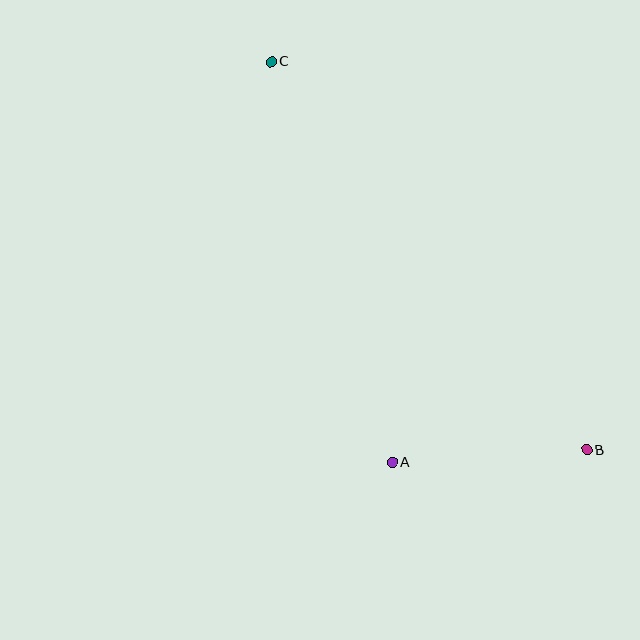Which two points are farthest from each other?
Points B and C are farthest from each other.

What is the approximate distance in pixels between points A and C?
The distance between A and C is approximately 418 pixels.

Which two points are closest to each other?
Points A and B are closest to each other.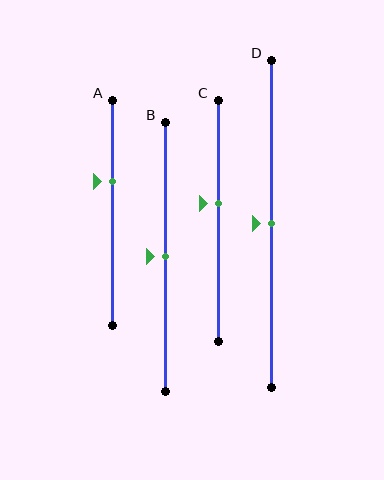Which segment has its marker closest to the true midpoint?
Segment B has its marker closest to the true midpoint.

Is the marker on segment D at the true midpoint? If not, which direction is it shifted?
Yes, the marker on segment D is at the true midpoint.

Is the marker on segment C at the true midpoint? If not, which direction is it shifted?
No, the marker on segment C is shifted upward by about 7% of the segment length.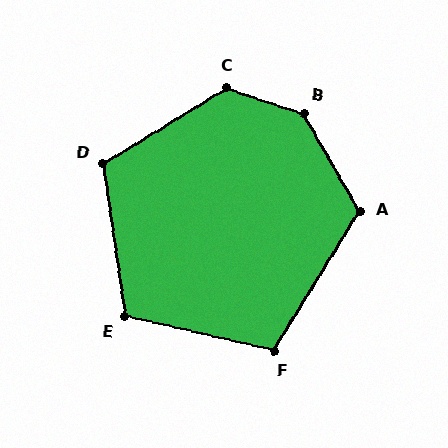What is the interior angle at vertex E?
Approximately 111 degrees (obtuse).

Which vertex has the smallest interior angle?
F, at approximately 109 degrees.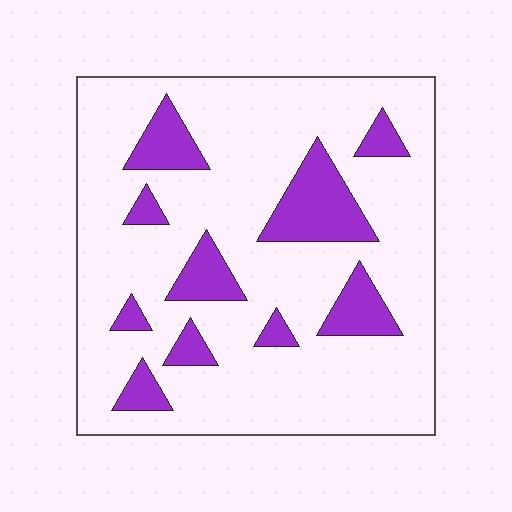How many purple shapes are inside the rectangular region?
10.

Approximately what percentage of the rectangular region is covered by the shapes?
Approximately 20%.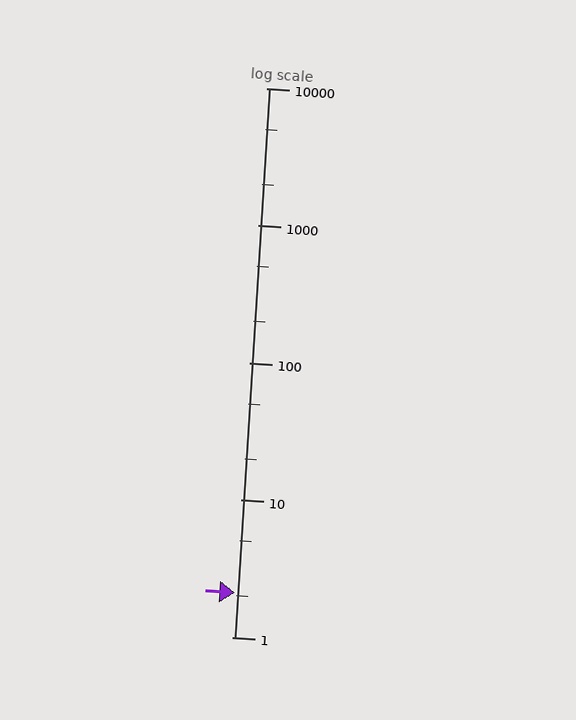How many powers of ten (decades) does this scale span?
The scale spans 4 decades, from 1 to 10000.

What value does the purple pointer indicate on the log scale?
The pointer indicates approximately 2.1.